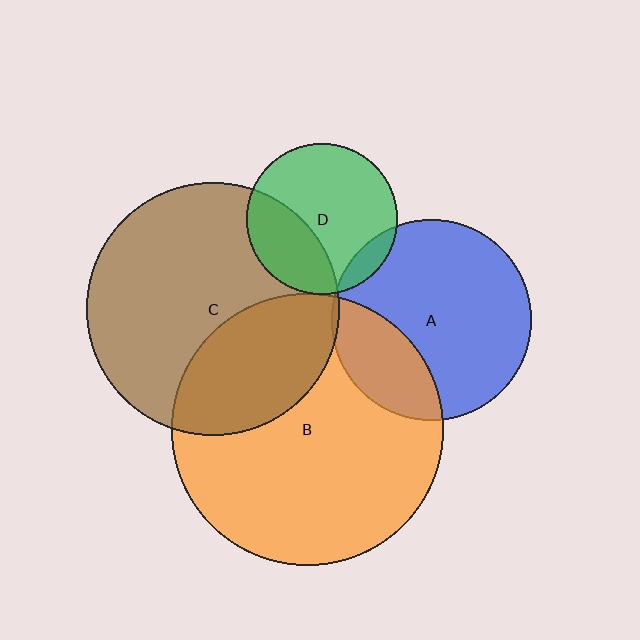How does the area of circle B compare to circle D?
Approximately 3.3 times.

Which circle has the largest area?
Circle B (orange).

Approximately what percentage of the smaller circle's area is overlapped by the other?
Approximately 25%.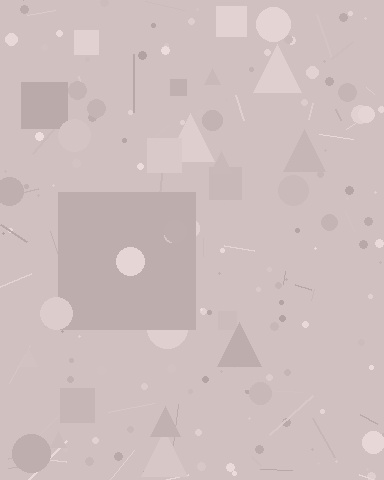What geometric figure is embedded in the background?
A square is embedded in the background.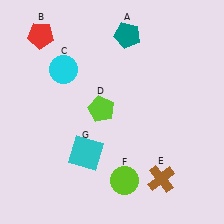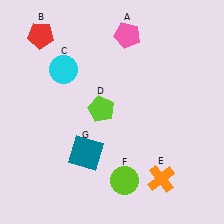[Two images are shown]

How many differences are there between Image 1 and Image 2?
There are 3 differences between the two images.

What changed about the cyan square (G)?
In Image 1, G is cyan. In Image 2, it changed to teal.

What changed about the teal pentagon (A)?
In Image 1, A is teal. In Image 2, it changed to pink.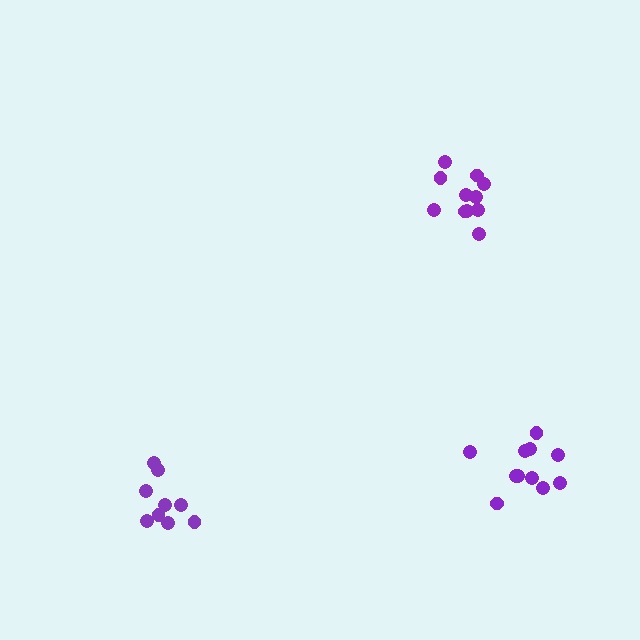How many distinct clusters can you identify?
There are 3 distinct clusters.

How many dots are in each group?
Group 1: 11 dots, Group 2: 9 dots, Group 3: 11 dots (31 total).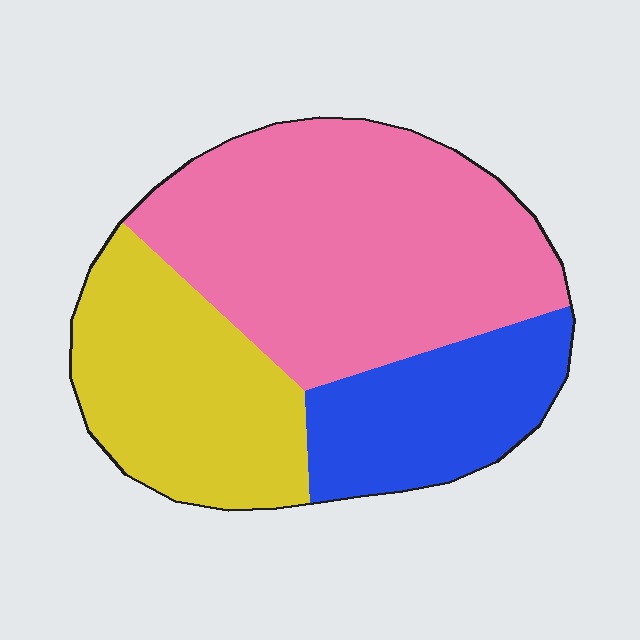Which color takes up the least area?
Blue, at roughly 20%.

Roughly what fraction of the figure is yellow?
Yellow covers 29% of the figure.